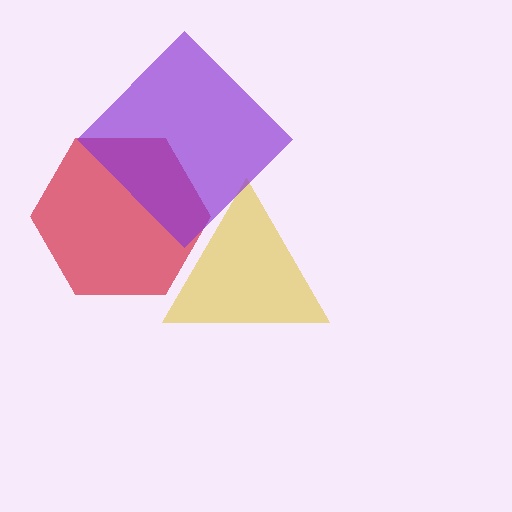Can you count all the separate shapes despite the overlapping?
Yes, there are 3 separate shapes.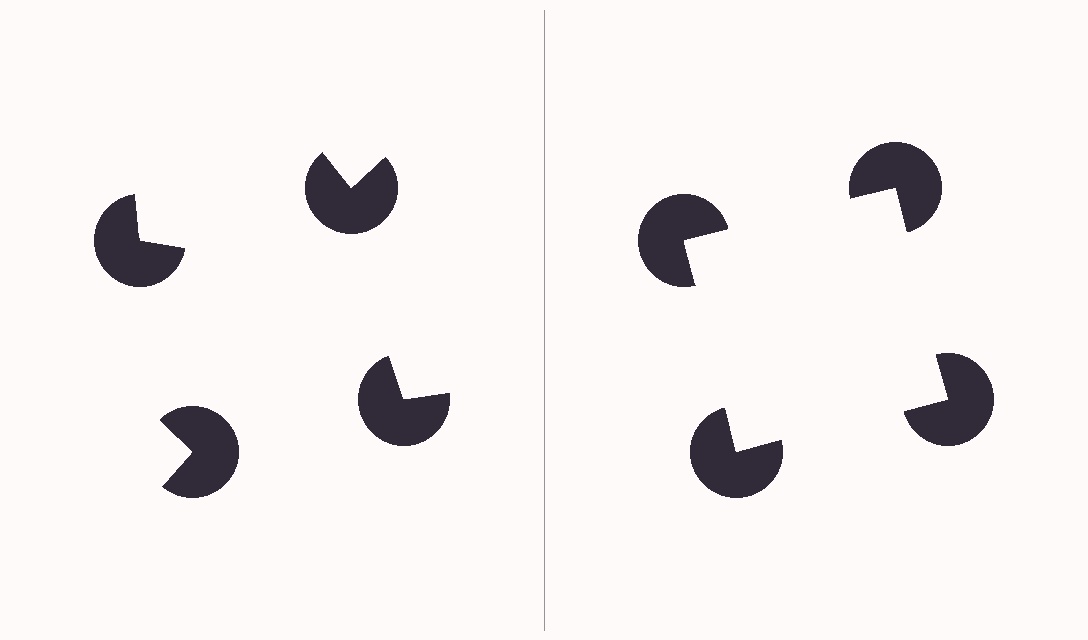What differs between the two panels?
The pac-man discs are positioned identically on both sides; only the wedge orientations differ. On the right they align to a square; on the left they are misaligned.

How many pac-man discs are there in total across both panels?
8 — 4 on each side.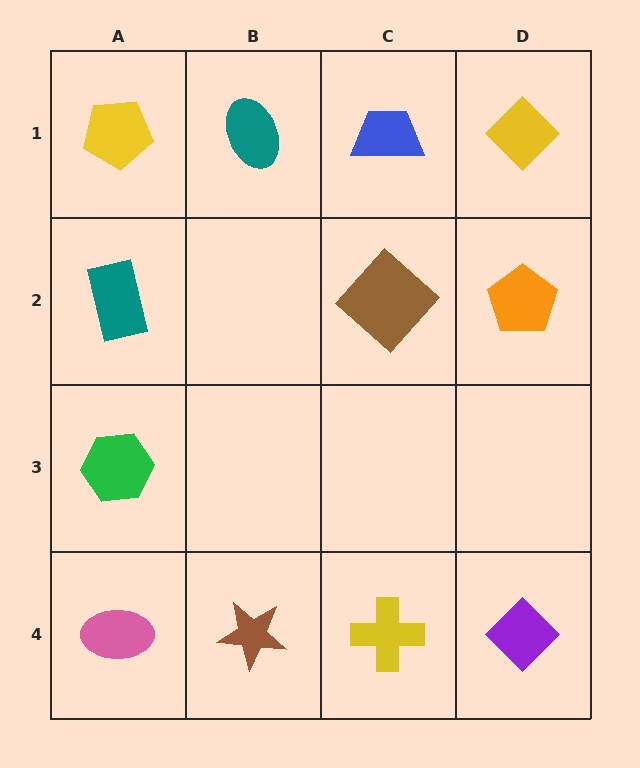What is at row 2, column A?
A teal rectangle.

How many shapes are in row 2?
3 shapes.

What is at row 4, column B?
A brown star.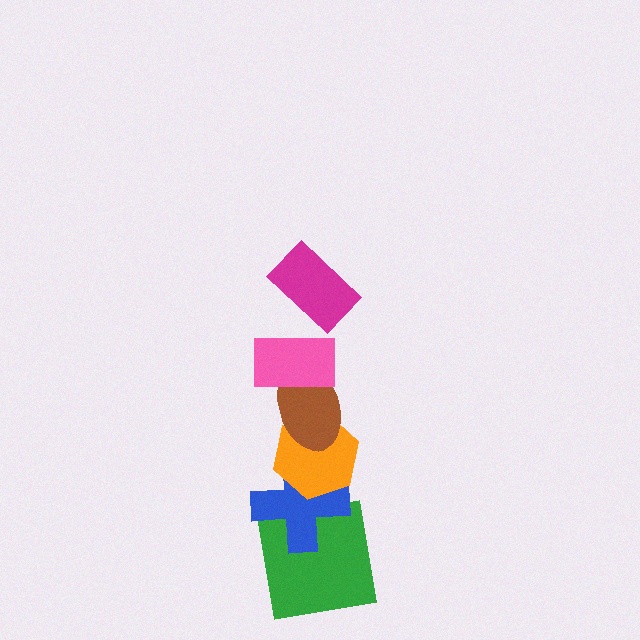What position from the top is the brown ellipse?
The brown ellipse is 3rd from the top.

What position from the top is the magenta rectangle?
The magenta rectangle is 1st from the top.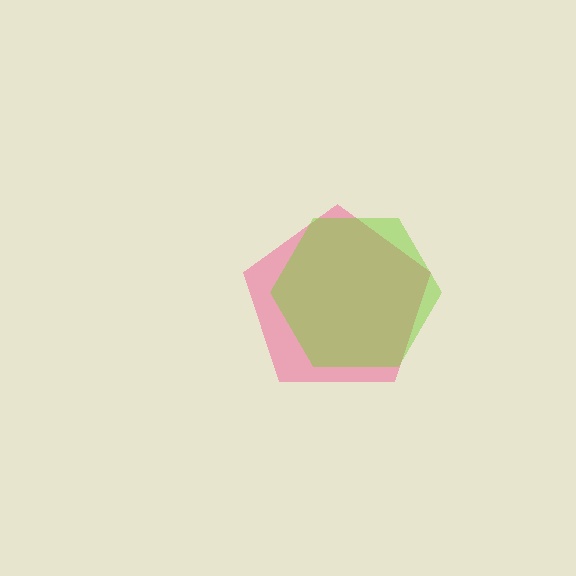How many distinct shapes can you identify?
There are 2 distinct shapes: a pink pentagon, a lime hexagon.